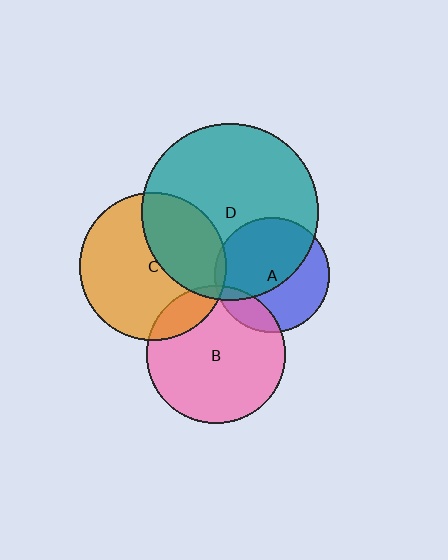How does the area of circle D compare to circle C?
Approximately 1.4 times.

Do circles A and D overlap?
Yes.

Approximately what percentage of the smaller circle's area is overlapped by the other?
Approximately 55%.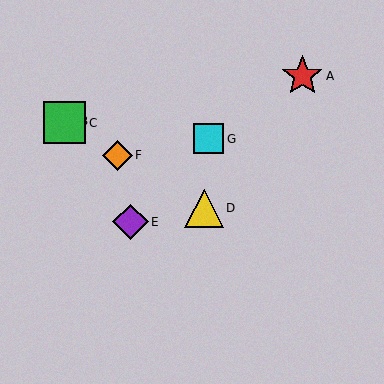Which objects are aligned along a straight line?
Objects B, C, D, F are aligned along a straight line.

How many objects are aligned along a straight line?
4 objects (B, C, D, F) are aligned along a straight line.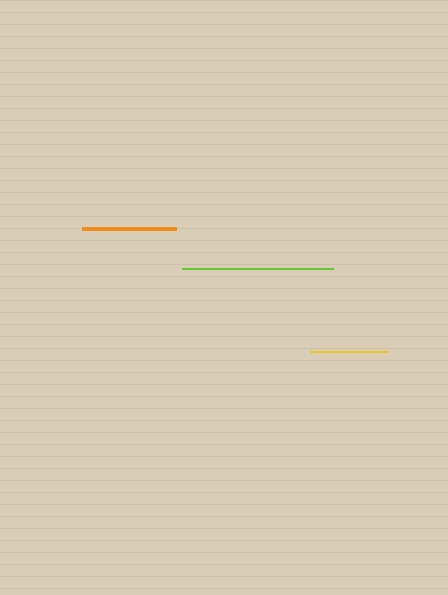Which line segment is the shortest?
The yellow line is the shortest at approximately 78 pixels.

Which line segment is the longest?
The lime line is the longest at approximately 151 pixels.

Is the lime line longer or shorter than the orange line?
The lime line is longer than the orange line.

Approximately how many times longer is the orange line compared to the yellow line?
The orange line is approximately 1.2 times the length of the yellow line.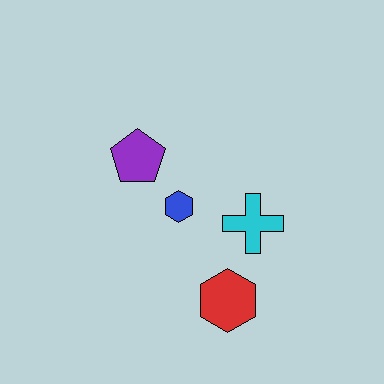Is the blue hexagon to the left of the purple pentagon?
No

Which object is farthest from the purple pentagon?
The red hexagon is farthest from the purple pentagon.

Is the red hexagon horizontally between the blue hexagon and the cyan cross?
Yes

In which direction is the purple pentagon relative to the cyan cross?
The purple pentagon is to the left of the cyan cross.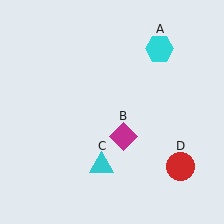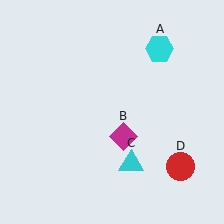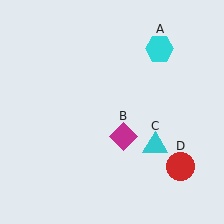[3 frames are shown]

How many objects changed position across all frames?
1 object changed position: cyan triangle (object C).